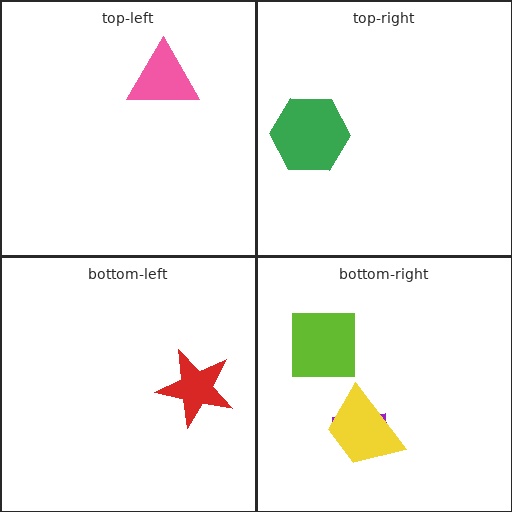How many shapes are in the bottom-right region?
3.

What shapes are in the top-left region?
The pink triangle.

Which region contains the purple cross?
The bottom-right region.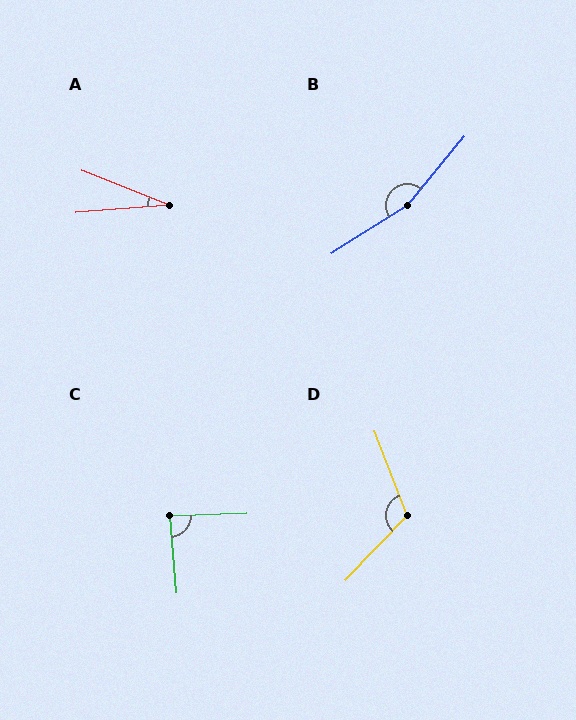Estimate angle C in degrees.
Approximately 86 degrees.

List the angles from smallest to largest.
A (26°), C (86°), D (115°), B (162°).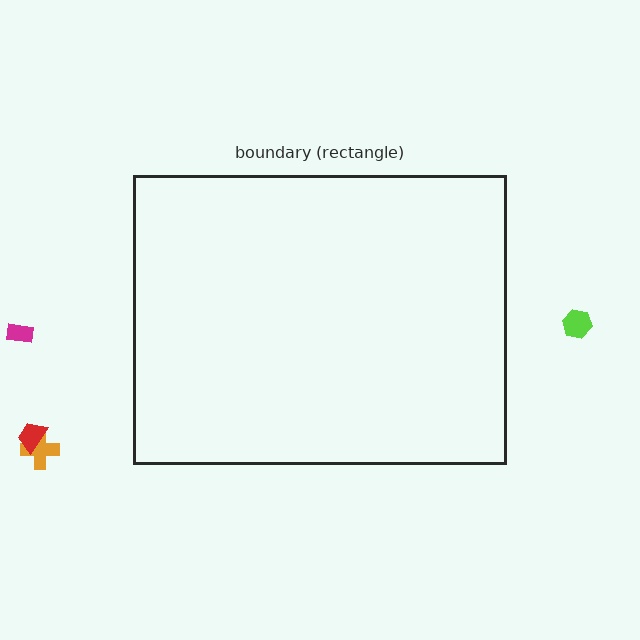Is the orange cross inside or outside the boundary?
Outside.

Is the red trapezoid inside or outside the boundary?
Outside.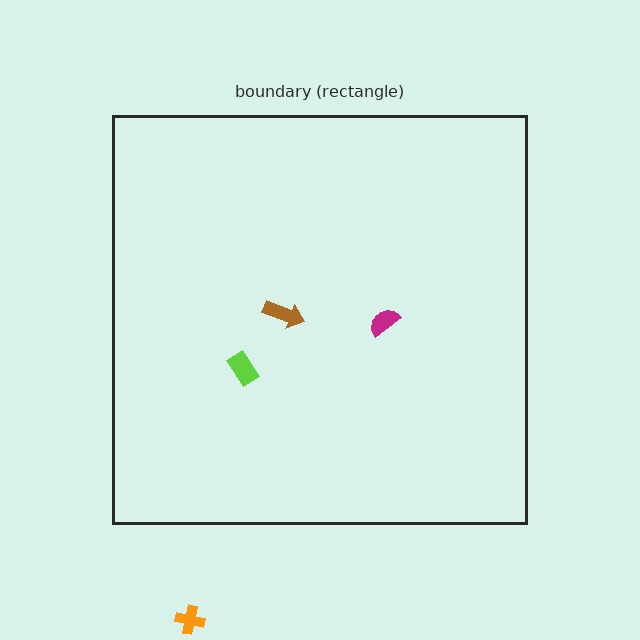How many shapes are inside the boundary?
3 inside, 1 outside.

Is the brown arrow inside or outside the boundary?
Inside.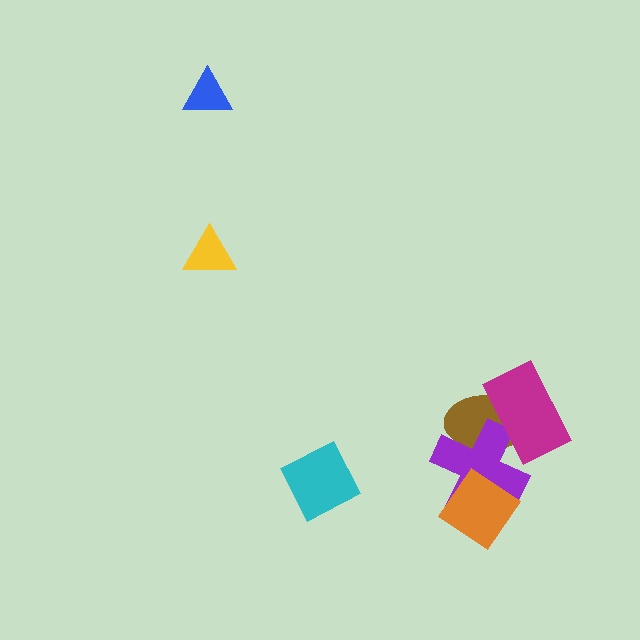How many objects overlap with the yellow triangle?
0 objects overlap with the yellow triangle.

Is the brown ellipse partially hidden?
Yes, it is partially covered by another shape.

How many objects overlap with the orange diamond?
1 object overlaps with the orange diamond.